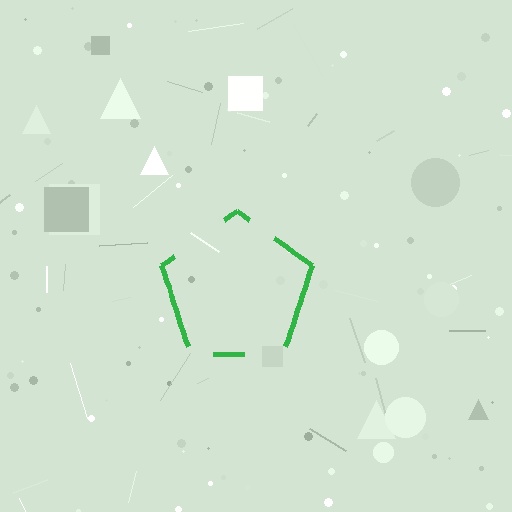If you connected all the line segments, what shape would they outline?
They would outline a pentagon.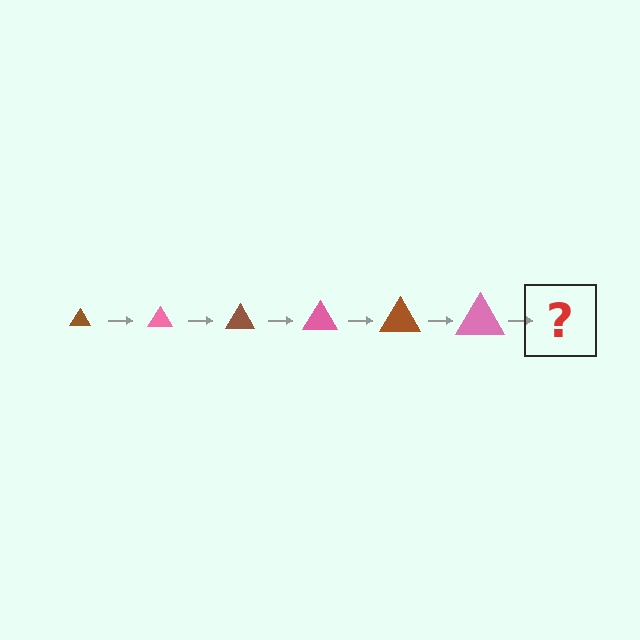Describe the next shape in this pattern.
It should be a brown triangle, larger than the previous one.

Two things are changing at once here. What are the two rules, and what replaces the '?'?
The two rules are that the triangle grows larger each step and the color cycles through brown and pink. The '?' should be a brown triangle, larger than the previous one.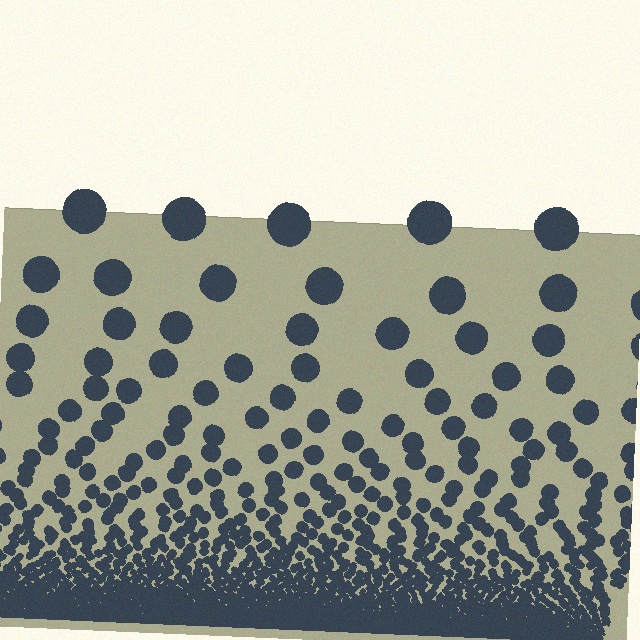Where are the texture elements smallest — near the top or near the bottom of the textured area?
Near the bottom.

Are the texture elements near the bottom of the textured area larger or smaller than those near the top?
Smaller. The gradient is inverted — elements near the bottom are smaller and denser.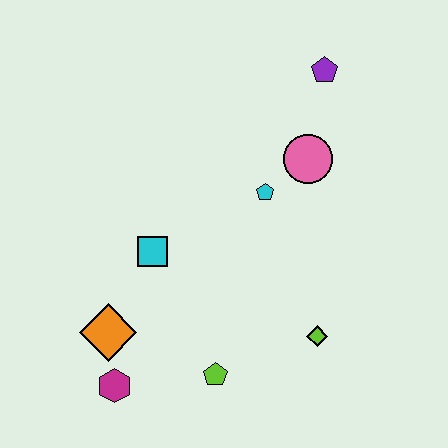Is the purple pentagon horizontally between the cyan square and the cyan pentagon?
No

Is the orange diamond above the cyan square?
No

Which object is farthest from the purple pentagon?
The magenta hexagon is farthest from the purple pentagon.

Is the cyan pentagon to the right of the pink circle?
No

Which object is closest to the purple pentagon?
The pink circle is closest to the purple pentagon.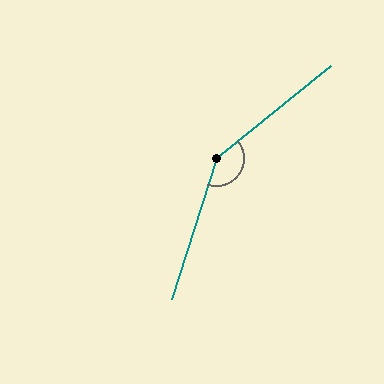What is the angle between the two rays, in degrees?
Approximately 147 degrees.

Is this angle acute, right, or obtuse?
It is obtuse.